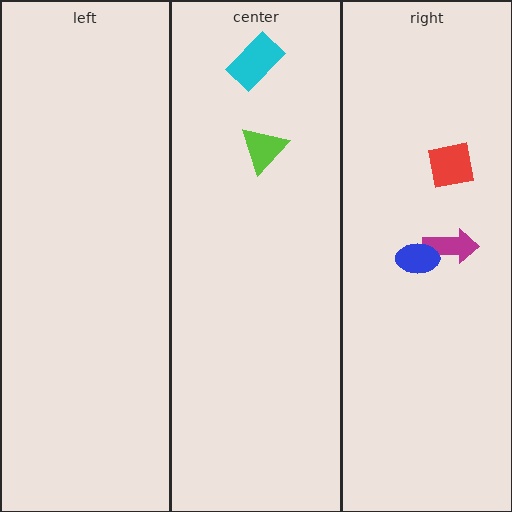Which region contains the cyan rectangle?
The center region.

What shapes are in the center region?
The lime triangle, the cyan rectangle.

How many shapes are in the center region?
2.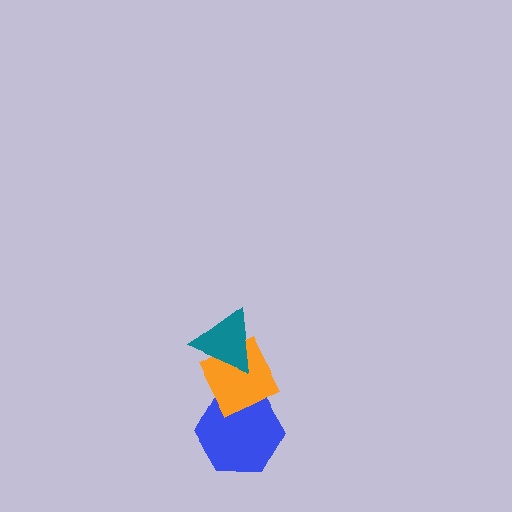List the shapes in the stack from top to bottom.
From top to bottom: the teal triangle, the orange diamond, the blue hexagon.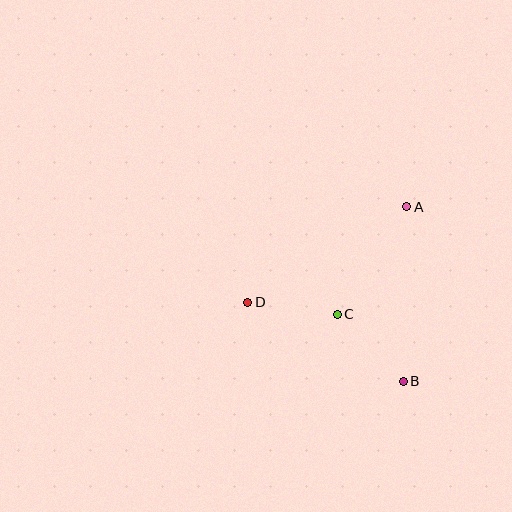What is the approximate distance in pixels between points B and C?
The distance between B and C is approximately 94 pixels.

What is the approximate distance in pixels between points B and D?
The distance between B and D is approximately 174 pixels.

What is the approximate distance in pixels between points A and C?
The distance between A and C is approximately 128 pixels.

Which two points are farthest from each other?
Points A and D are farthest from each other.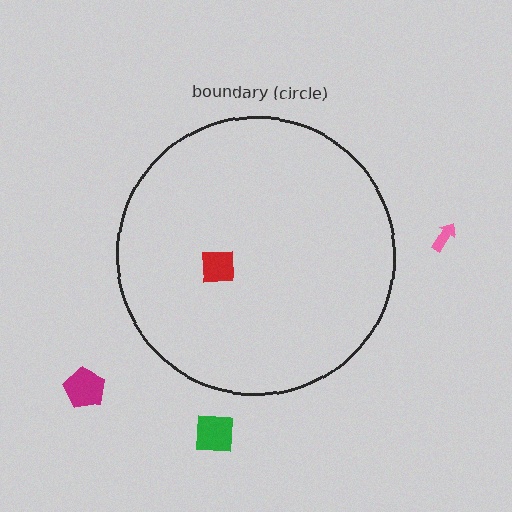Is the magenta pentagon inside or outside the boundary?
Outside.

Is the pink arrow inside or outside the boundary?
Outside.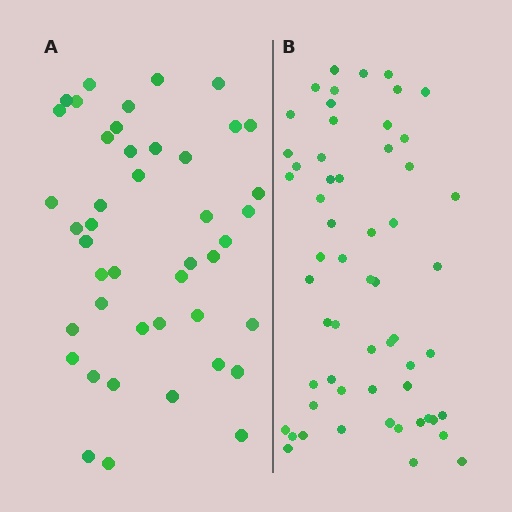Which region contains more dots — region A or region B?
Region B (the right region) has more dots.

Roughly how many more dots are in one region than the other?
Region B has approximately 15 more dots than region A.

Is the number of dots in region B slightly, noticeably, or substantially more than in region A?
Region B has noticeably more, but not dramatically so. The ratio is roughly 1.3 to 1.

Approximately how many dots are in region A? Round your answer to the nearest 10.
About 40 dots. (The exact count is 44, which rounds to 40.)